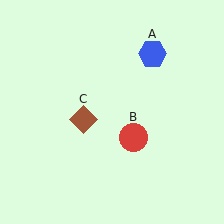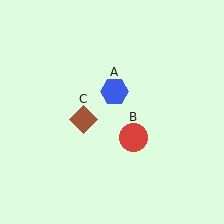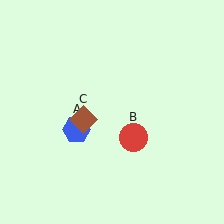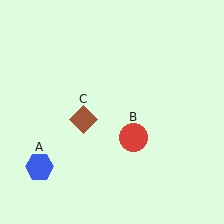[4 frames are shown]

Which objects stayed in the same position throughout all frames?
Red circle (object B) and brown diamond (object C) remained stationary.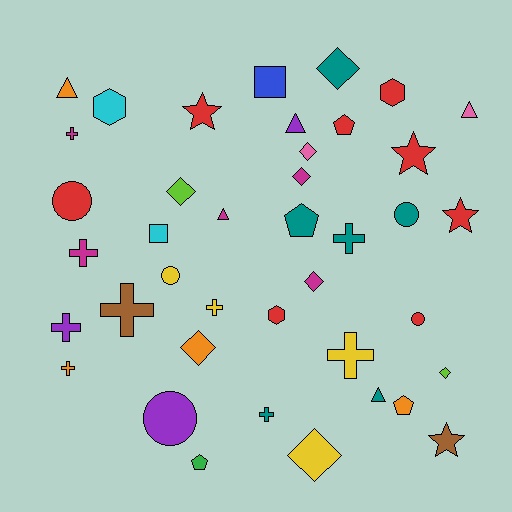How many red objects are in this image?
There are 8 red objects.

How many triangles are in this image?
There are 5 triangles.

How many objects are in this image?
There are 40 objects.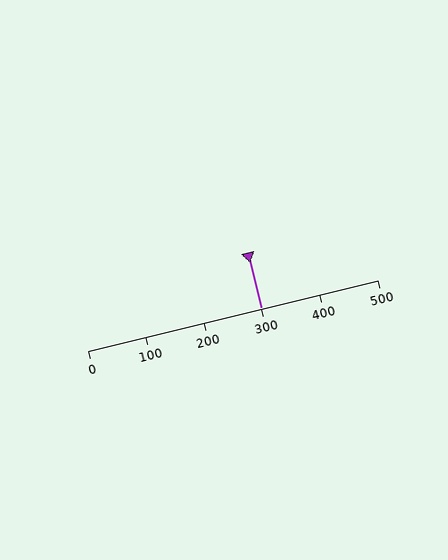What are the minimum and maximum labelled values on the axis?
The axis runs from 0 to 500.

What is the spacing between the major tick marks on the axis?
The major ticks are spaced 100 apart.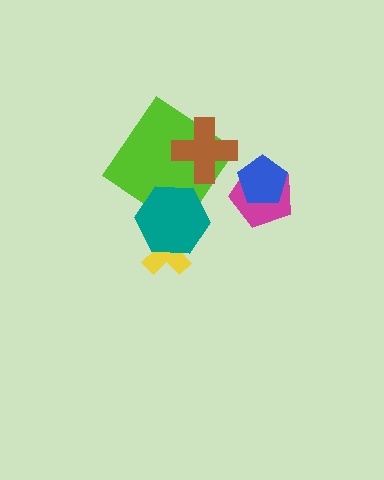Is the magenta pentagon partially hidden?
Yes, it is partially covered by another shape.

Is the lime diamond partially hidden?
Yes, it is partially covered by another shape.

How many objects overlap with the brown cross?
1 object overlaps with the brown cross.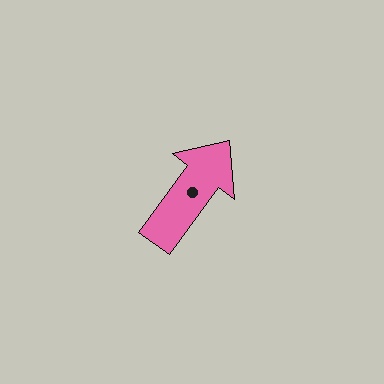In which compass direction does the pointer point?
Northeast.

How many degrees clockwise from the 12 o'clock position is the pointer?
Approximately 36 degrees.